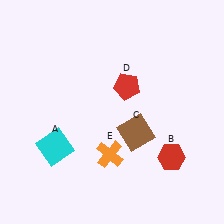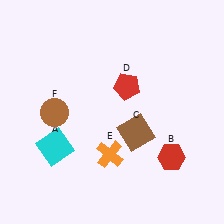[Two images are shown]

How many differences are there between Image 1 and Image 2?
There is 1 difference between the two images.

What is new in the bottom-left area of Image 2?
A brown circle (F) was added in the bottom-left area of Image 2.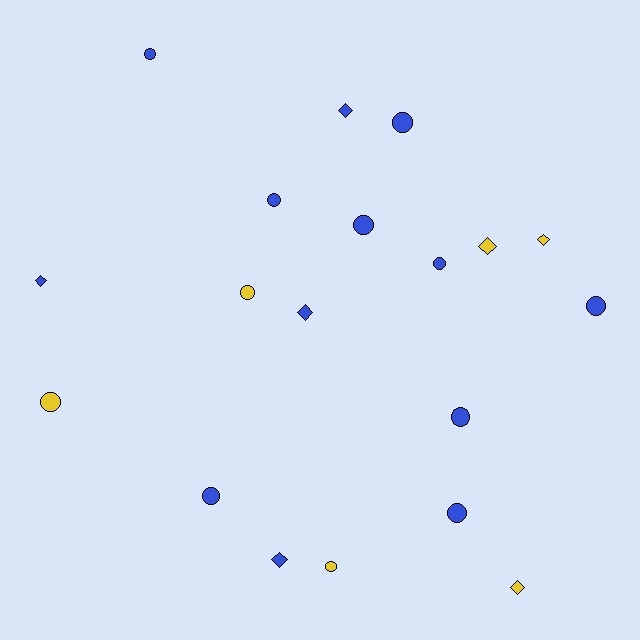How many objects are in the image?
There are 19 objects.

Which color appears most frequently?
Blue, with 13 objects.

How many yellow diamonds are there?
There are 3 yellow diamonds.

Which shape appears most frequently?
Circle, with 12 objects.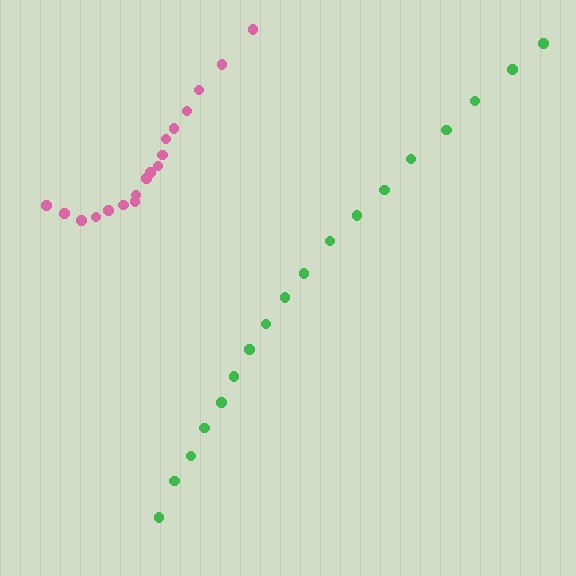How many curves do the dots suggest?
There are 2 distinct paths.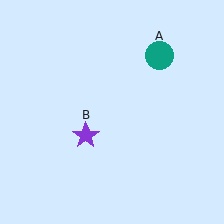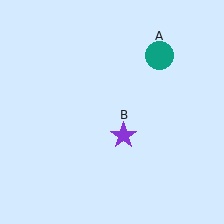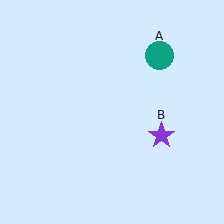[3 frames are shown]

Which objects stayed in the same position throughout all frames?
Teal circle (object A) remained stationary.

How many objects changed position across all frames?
1 object changed position: purple star (object B).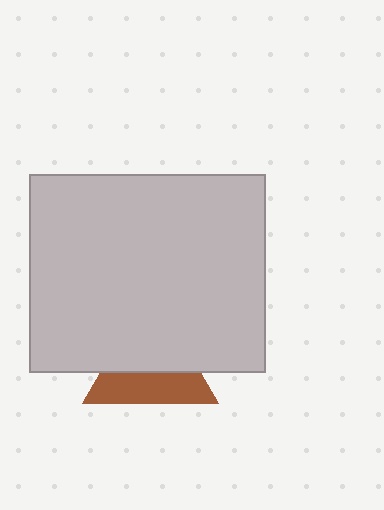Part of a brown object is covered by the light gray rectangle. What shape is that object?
It is a triangle.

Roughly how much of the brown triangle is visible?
A small part of it is visible (roughly 44%).